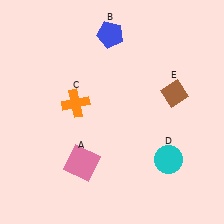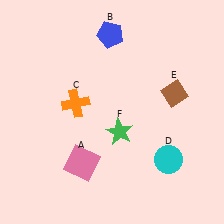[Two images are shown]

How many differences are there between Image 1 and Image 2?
There is 1 difference between the two images.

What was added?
A green star (F) was added in Image 2.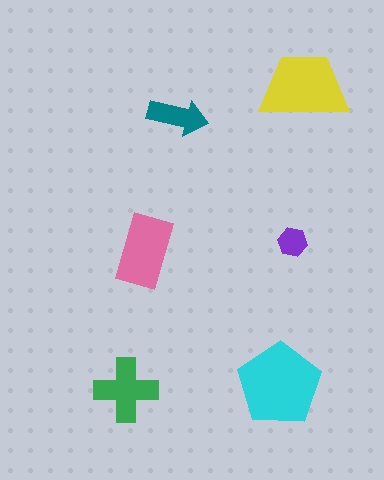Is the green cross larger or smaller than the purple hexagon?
Larger.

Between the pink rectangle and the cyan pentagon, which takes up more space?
The cyan pentagon.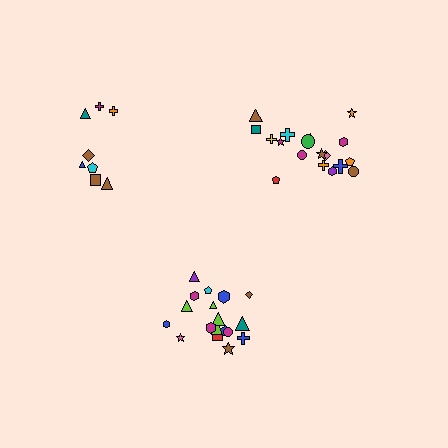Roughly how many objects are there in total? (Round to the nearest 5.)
Roughly 45 objects in total.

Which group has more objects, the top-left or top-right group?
The top-right group.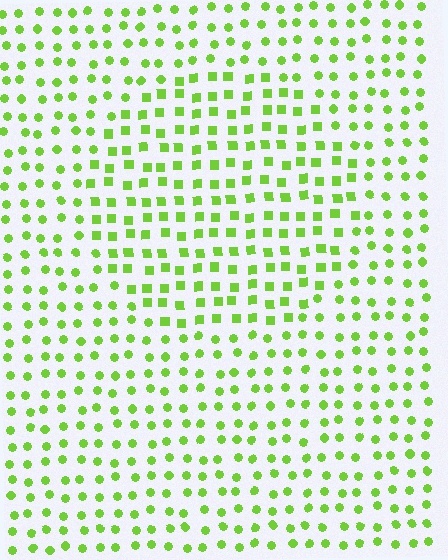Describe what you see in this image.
The image is filled with small lime elements arranged in a uniform grid. A circle-shaped region contains squares, while the surrounding area contains circles. The boundary is defined purely by the change in element shape.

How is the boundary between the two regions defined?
The boundary is defined by a change in element shape: squares inside vs. circles outside. All elements share the same color and spacing.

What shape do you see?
I see a circle.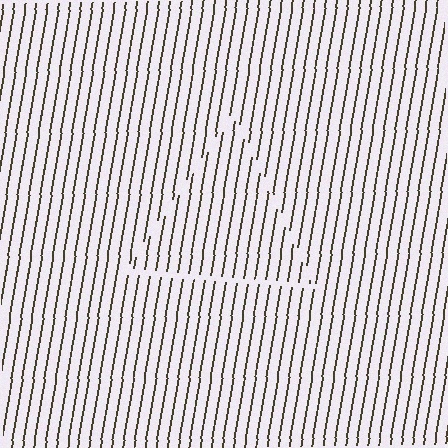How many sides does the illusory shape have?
3 sides — the line-ends trace a triangle.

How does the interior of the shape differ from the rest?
The interior of the shape contains the same grating, shifted by half a period — the contour is defined by the phase discontinuity where line-ends from the inner and outer gratings abut.